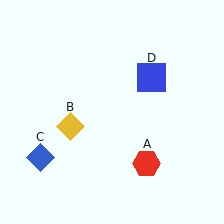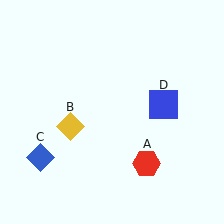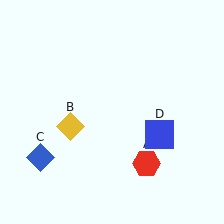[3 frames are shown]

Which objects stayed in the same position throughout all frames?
Red hexagon (object A) and yellow diamond (object B) and blue diamond (object C) remained stationary.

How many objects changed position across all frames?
1 object changed position: blue square (object D).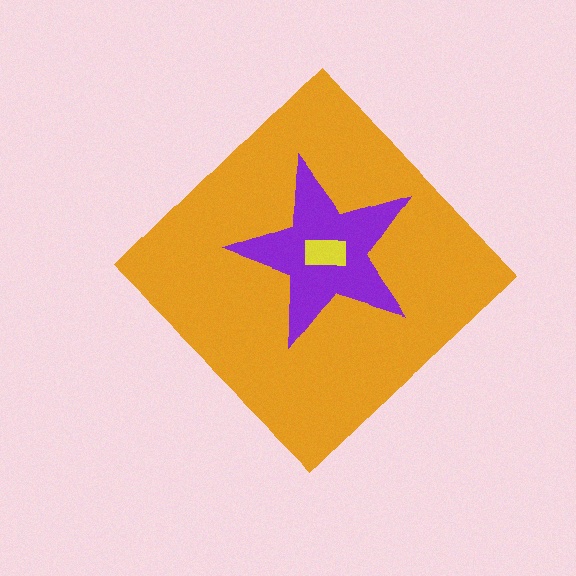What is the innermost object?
The yellow rectangle.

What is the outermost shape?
The orange diamond.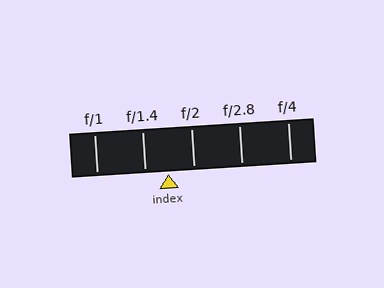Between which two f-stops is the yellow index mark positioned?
The index mark is between f/1.4 and f/2.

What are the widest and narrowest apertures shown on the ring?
The widest aperture shown is f/1 and the narrowest is f/4.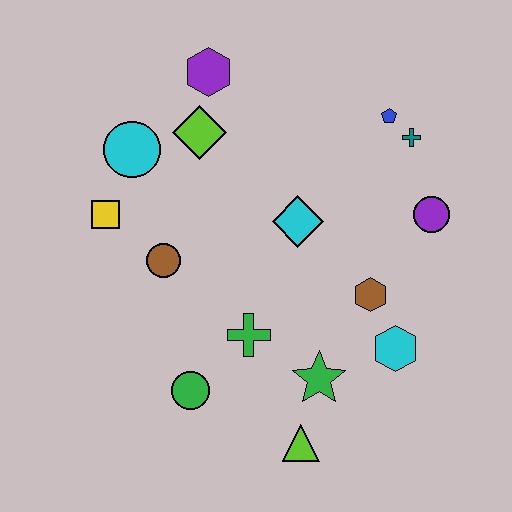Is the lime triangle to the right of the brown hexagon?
No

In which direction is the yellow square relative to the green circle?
The yellow square is above the green circle.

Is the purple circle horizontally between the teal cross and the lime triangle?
No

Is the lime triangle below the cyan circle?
Yes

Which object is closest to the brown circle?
The yellow square is closest to the brown circle.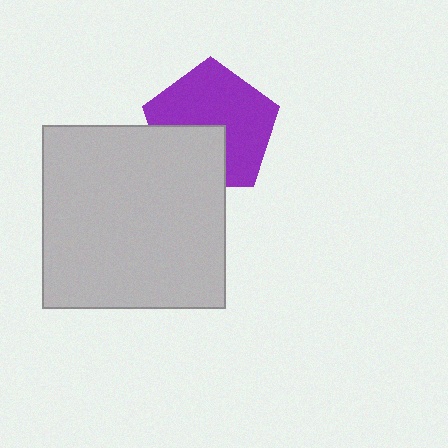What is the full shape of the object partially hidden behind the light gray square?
The partially hidden object is a purple pentagon.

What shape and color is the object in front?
The object in front is a light gray square.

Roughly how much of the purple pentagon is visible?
Most of it is visible (roughly 67%).